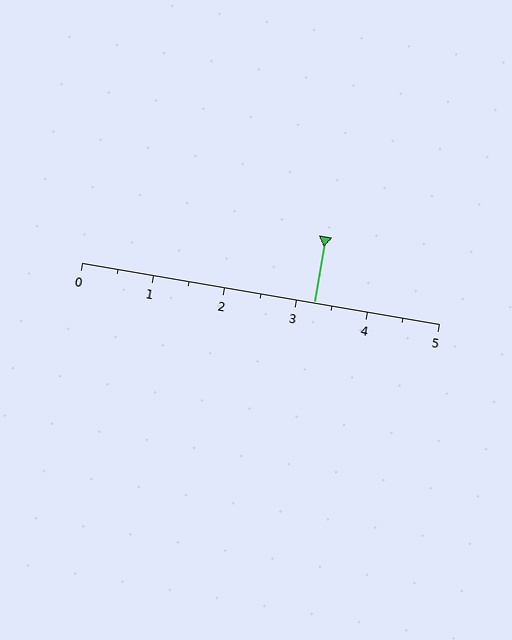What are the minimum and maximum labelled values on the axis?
The axis runs from 0 to 5.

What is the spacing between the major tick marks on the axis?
The major ticks are spaced 1 apart.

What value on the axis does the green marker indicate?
The marker indicates approximately 3.2.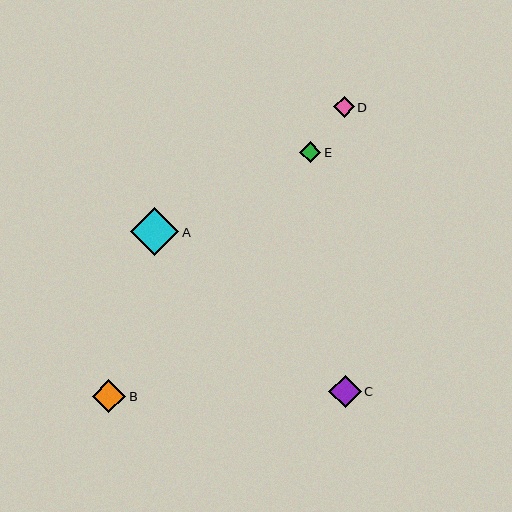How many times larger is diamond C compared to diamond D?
Diamond C is approximately 1.6 times the size of diamond D.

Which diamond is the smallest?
Diamond D is the smallest with a size of approximately 21 pixels.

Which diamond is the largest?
Diamond A is the largest with a size of approximately 48 pixels.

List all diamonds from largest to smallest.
From largest to smallest: A, B, C, E, D.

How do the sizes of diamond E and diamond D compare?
Diamond E and diamond D are approximately the same size.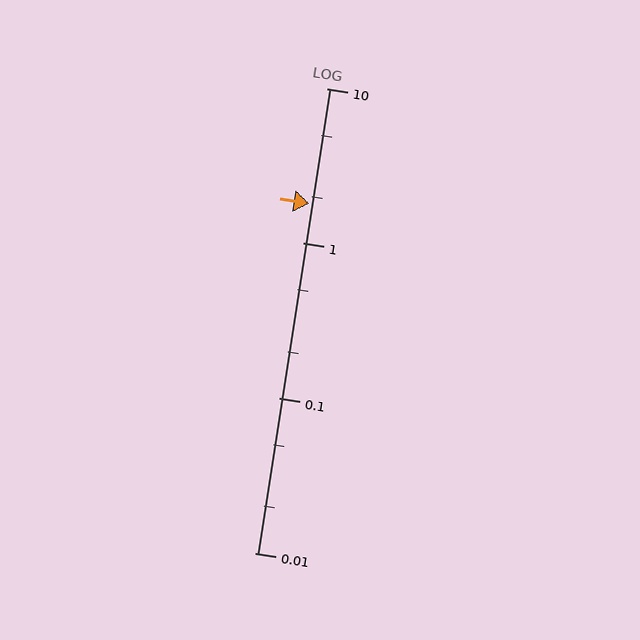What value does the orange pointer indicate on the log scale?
The pointer indicates approximately 1.8.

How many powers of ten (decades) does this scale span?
The scale spans 3 decades, from 0.01 to 10.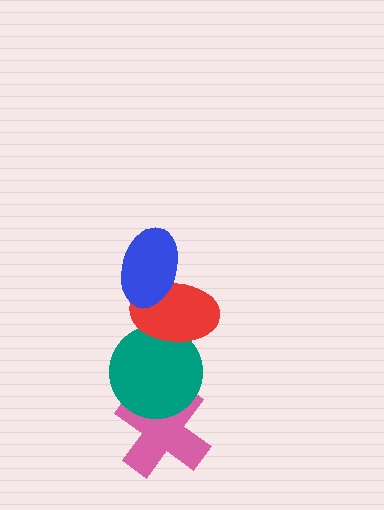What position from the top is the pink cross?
The pink cross is 4th from the top.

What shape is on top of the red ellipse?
The blue ellipse is on top of the red ellipse.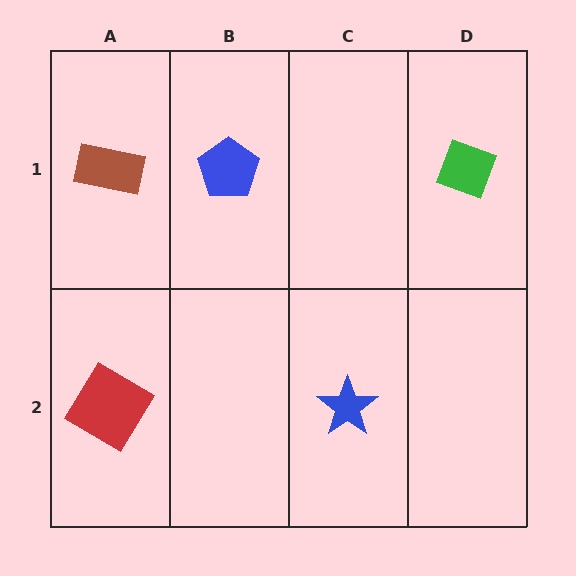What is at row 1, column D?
A green diamond.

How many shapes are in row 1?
3 shapes.